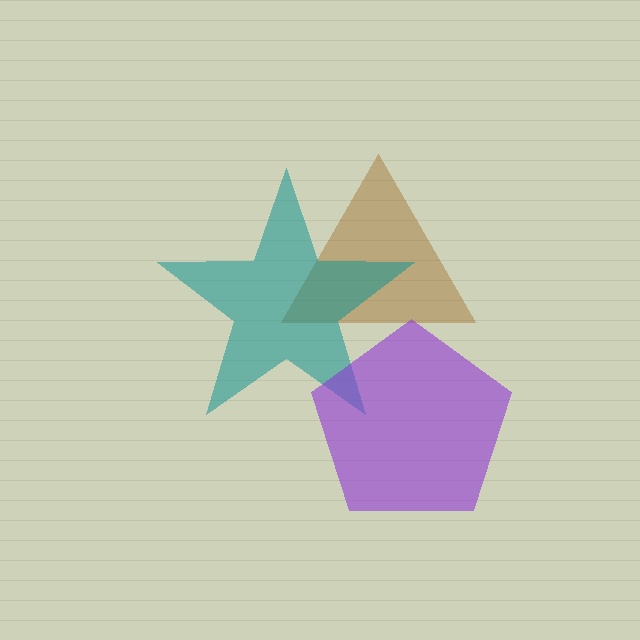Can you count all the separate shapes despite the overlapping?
Yes, there are 3 separate shapes.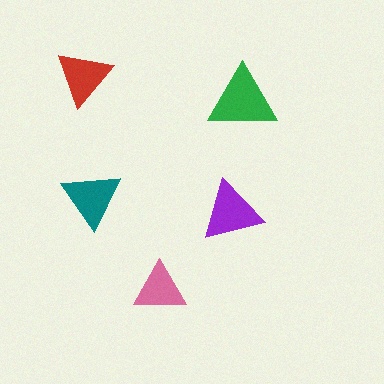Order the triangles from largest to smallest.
the green one, the purple one, the teal one, the red one, the pink one.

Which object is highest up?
The red triangle is topmost.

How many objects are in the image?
There are 5 objects in the image.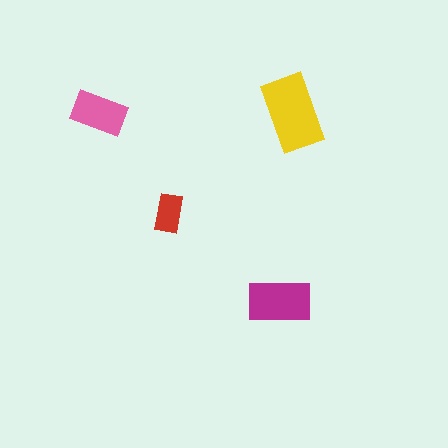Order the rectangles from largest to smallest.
the yellow one, the magenta one, the pink one, the red one.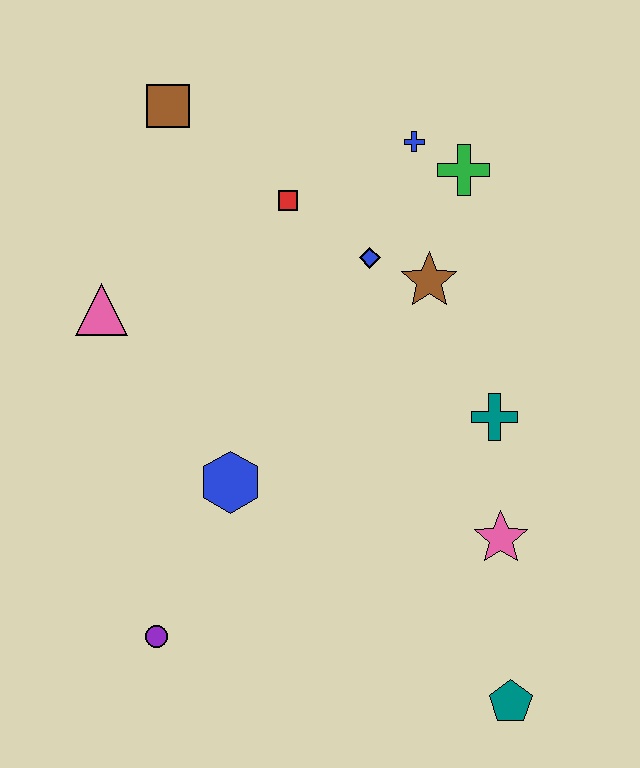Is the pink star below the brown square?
Yes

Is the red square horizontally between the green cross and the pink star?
No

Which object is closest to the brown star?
The blue diamond is closest to the brown star.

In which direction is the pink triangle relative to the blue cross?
The pink triangle is to the left of the blue cross.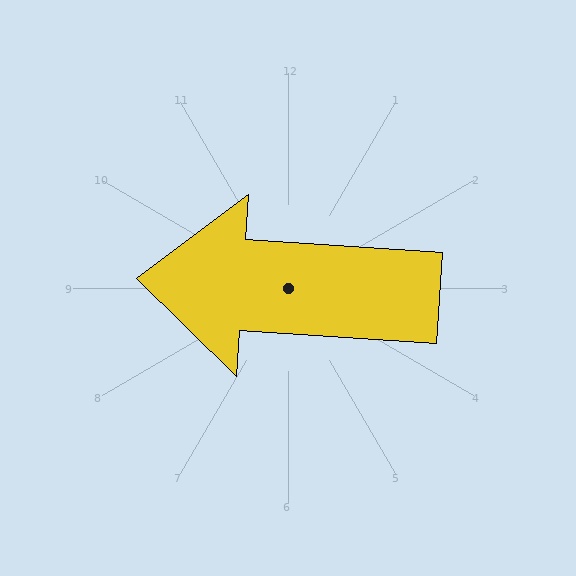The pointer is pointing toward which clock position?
Roughly 9 o'clock.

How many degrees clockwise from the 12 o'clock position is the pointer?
Approximately 274 degrees.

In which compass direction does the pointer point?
West.